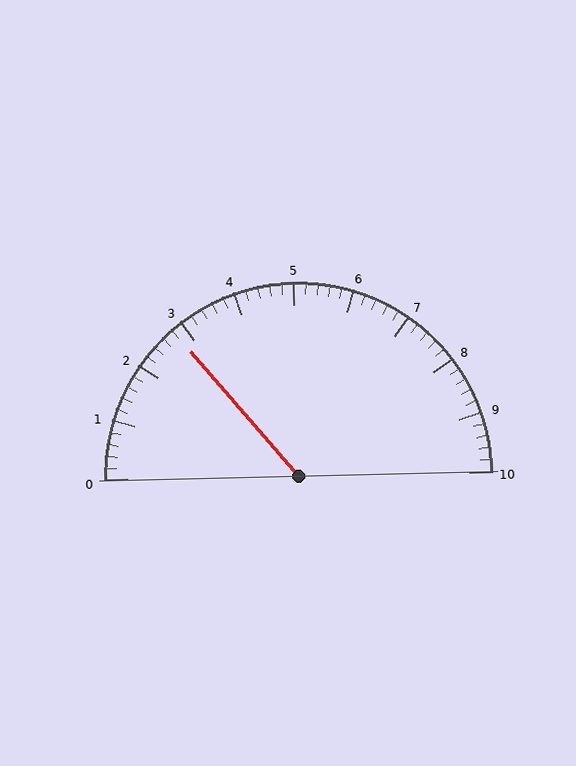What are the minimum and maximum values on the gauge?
The gauge ranges from 0 to 10.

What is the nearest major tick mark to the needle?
The nearest major tick mark is 3.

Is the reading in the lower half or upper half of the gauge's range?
The reading is in the lower half of the range (0 to 10).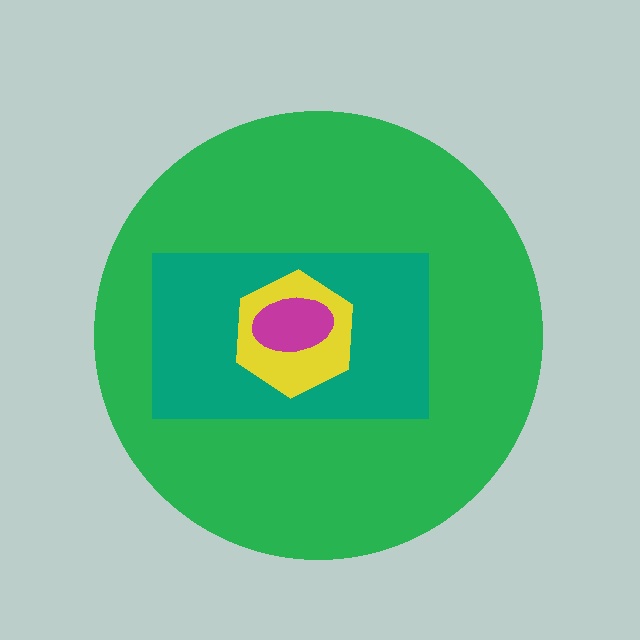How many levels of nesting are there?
4.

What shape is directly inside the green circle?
The teal rectangle.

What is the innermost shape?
The magenta ellipse.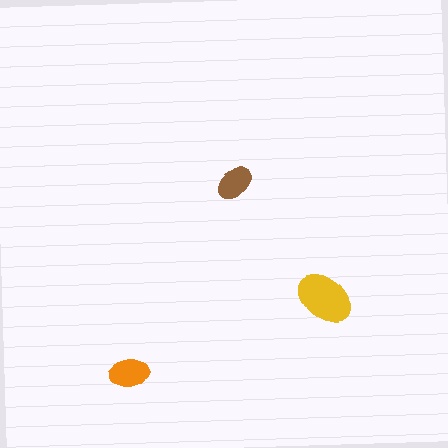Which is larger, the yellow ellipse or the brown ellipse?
The yellow one.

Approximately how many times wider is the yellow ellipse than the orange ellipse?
About 1.5 times wider.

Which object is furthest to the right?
The yellow ellipse is rightmost.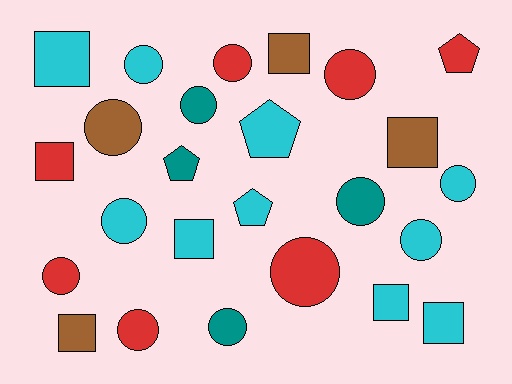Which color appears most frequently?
Cyan, with 10 objects.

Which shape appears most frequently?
Circle, with 13 objects.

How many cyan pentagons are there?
There are 2 cyan pentagons.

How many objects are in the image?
There are 25 objects.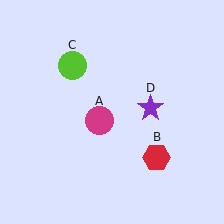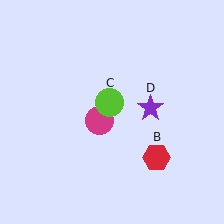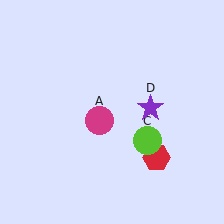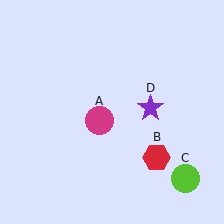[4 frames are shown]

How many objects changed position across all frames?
1 object changed position: lime circle (object C).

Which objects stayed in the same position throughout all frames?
Magenta circle (object A) and red hexagon (object B) and purple star (object D) remained stationary.